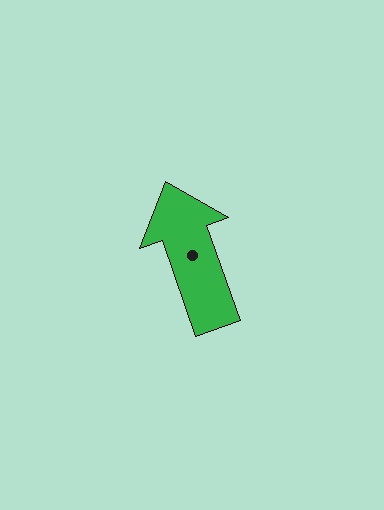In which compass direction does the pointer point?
North.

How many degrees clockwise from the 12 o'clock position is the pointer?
Approximately 340 degrees.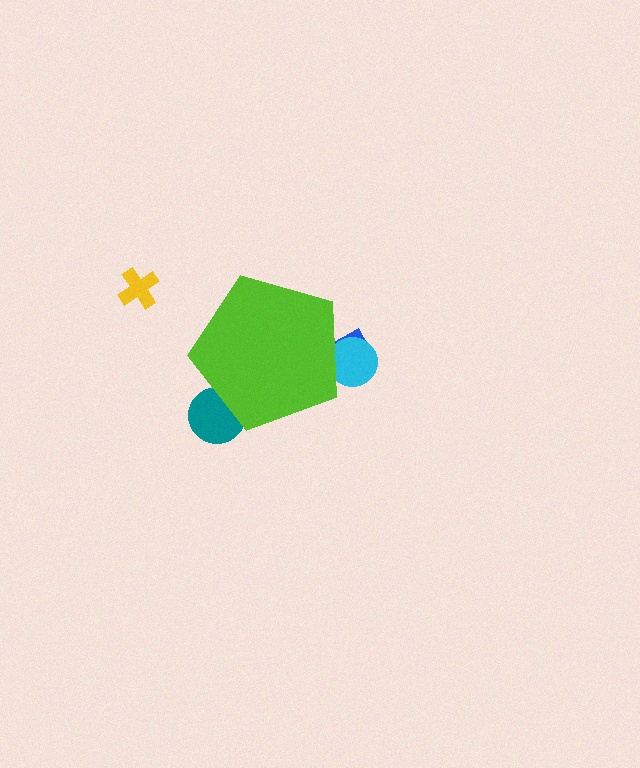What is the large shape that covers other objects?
A lime pentagon.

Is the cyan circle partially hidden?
Yes, the cyan circle is partially hidden behind the lime pentagon.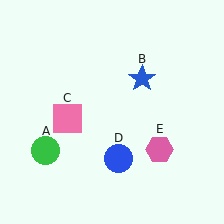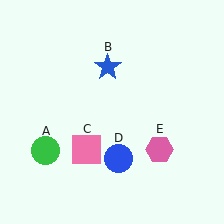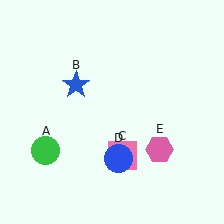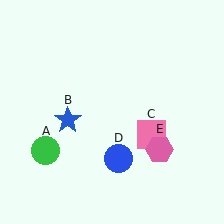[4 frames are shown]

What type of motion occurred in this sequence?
The blue star (object B), pink square (object C) rotated counterclockwise around the center of the scene.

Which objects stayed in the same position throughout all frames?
Green circle (object A) and blue circle (object D) and pink hexagon (object E) remained stationary.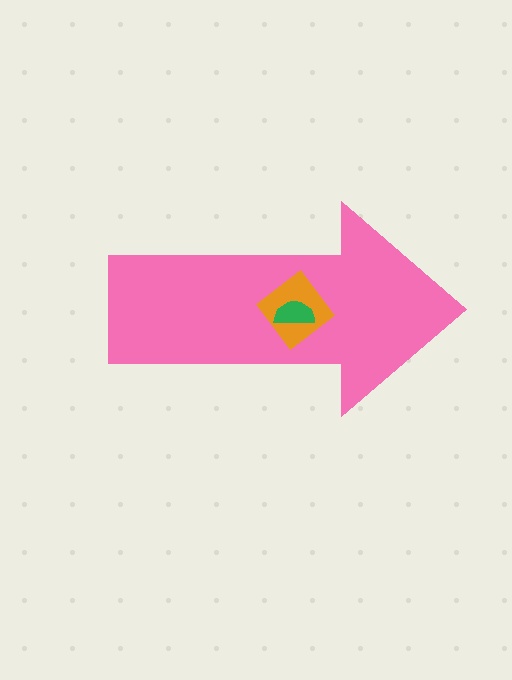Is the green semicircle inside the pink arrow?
Yes.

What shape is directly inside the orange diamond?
The green semicircle.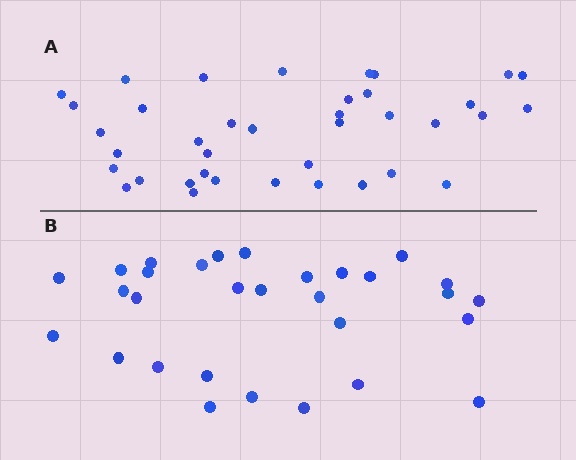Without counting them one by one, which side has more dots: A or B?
Region A (the top region) has more dots.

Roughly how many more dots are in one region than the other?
Region A has roughly 8 or so more dots than region B.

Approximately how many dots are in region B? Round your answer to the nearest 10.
About 30 dots.